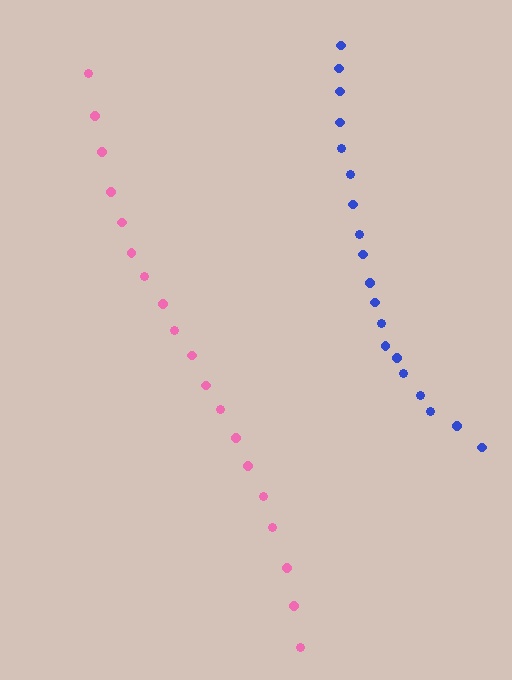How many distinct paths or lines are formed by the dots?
There are 2 distinct paths.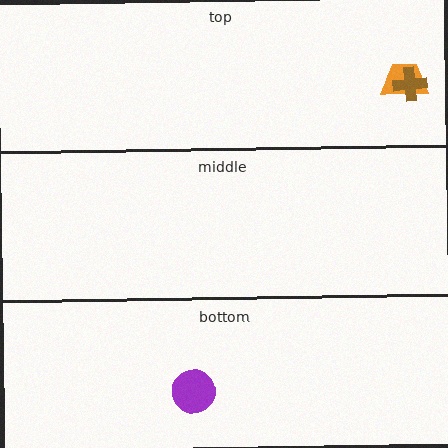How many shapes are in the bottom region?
1.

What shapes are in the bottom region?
The purple circle.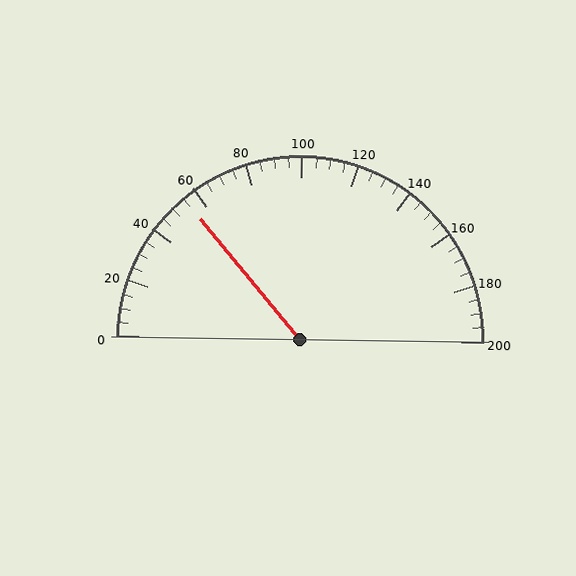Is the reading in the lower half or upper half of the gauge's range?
The reading is in the lower half of the range (0 to 200).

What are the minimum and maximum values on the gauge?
The gauge ranges from 0 to 200.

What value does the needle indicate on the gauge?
The needle indicates approximately 55.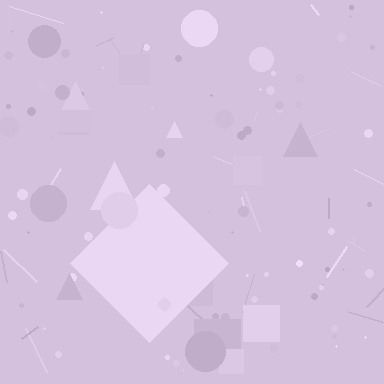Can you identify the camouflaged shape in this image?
The camouflaged shape is a diamond.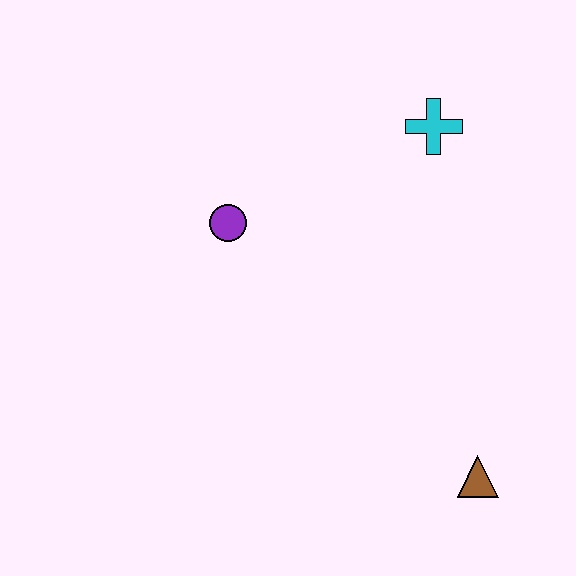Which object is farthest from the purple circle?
The brown triangle is farthest from the purple circle.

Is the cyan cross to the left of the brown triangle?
Yes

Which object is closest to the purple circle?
The cyan cross is closest to the purple circle.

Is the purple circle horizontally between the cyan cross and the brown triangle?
No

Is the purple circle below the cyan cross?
Yes